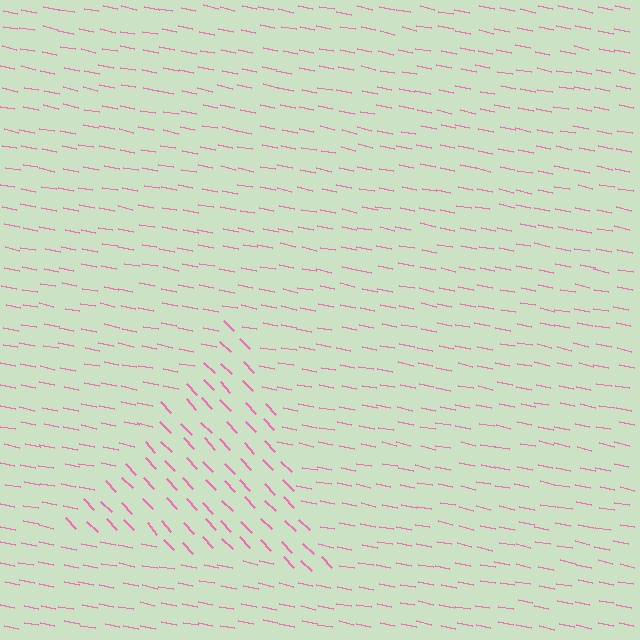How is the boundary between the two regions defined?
The boundary is defined purely by a change in line orientation (approximately 35 degrees difference). All lines are the same color and thickness.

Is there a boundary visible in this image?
Yes, there is a texture boundary formed by a change in line orientation.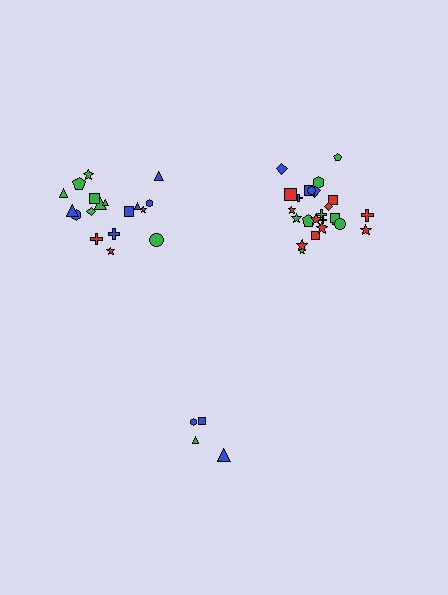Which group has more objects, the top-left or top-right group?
The top-right group.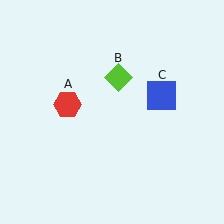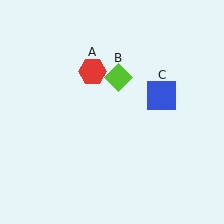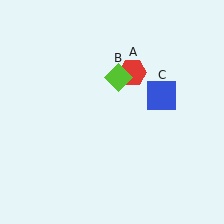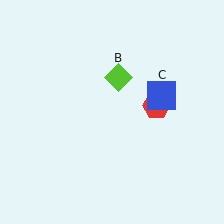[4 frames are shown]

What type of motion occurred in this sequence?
The red hexagon (object A) rotated clockwise around the center of the scene.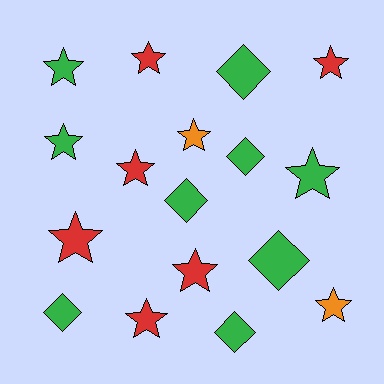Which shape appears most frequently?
Star, with 11 objects.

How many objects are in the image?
There are 17 objects.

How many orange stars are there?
There are 2 orange stars.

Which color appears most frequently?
Green, with 9 objects.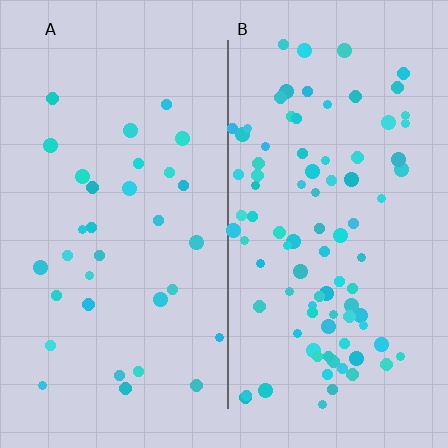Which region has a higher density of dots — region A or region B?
B (the right).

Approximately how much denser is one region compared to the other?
Approximately 2.8× — region B over region A.